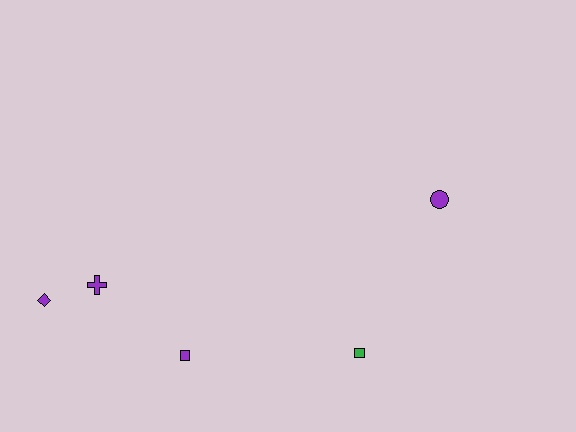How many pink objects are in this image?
There are no pink objects.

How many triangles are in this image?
There are no triangles.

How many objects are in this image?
There are 5 objects.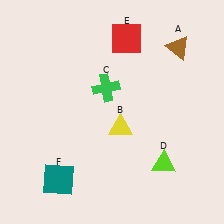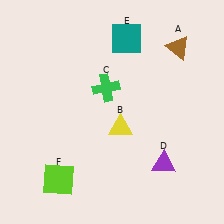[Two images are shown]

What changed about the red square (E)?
In Image 1, E is red. In Image 2, it changed to teal.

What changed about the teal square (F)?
In Image 1, F is teal. In Image 2, it changed to lime.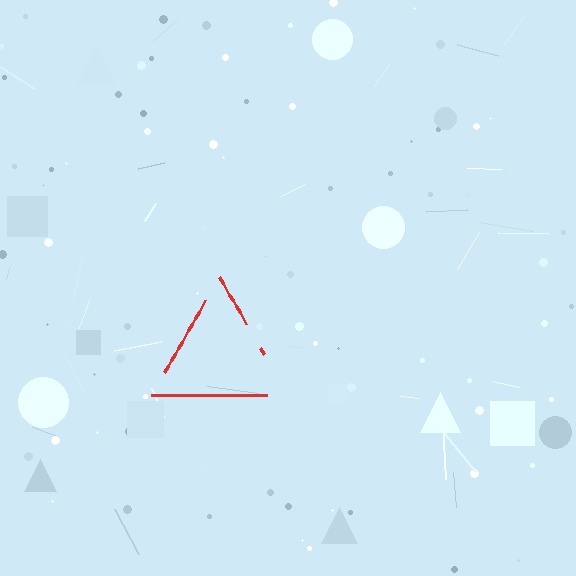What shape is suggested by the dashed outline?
The dashed outline suggests a triangle.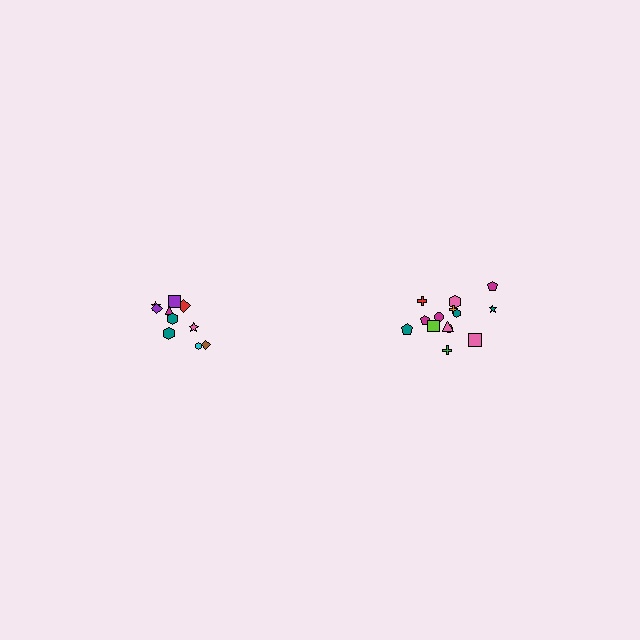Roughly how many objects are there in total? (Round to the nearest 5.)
Roughly 25 objects in total.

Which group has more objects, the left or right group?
The right group.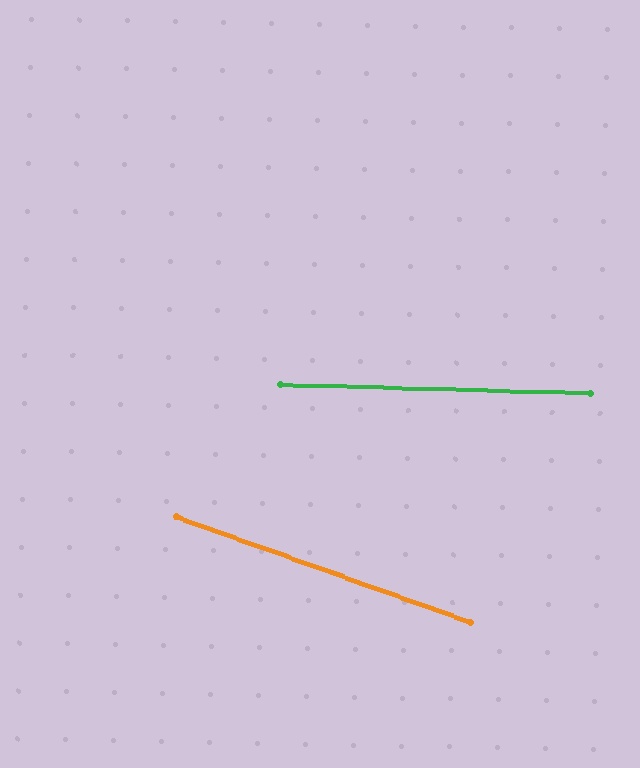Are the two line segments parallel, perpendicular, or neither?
Neither parallel nor perpendicular — they differ by about 18°.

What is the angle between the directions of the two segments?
Approximately 18 degrees.